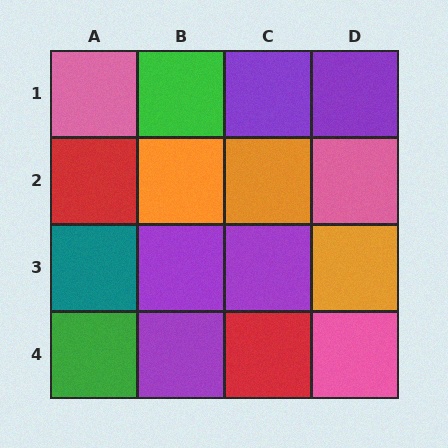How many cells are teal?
1 cell is teal.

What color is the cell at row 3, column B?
Purple.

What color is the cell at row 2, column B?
Orange.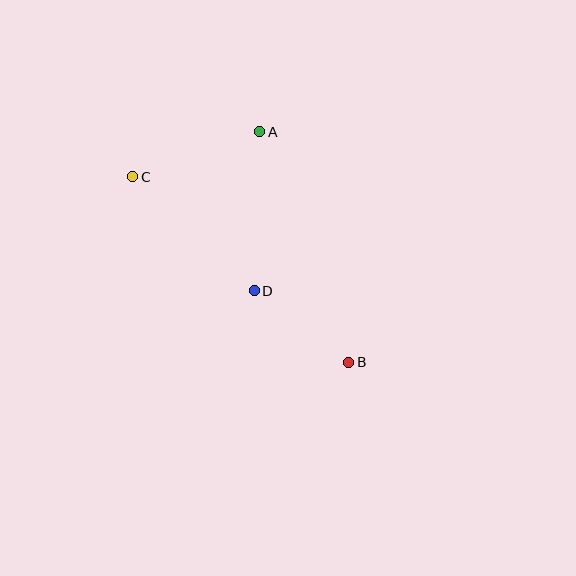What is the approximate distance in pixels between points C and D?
The distance between C and D is approximately 167 pixels.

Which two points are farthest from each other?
Points B and C are farthest from each other.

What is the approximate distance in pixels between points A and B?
The distance between A and B is approximately 247 pixels.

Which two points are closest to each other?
Points B and D are closest to each other.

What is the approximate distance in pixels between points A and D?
The distance between A and D is approximately 159 pixels.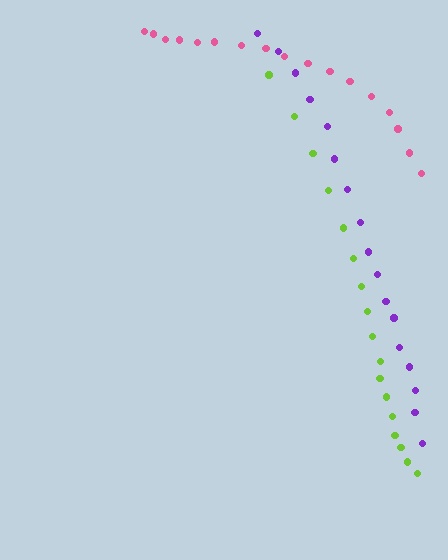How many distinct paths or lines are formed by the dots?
There are 3 distinct paths.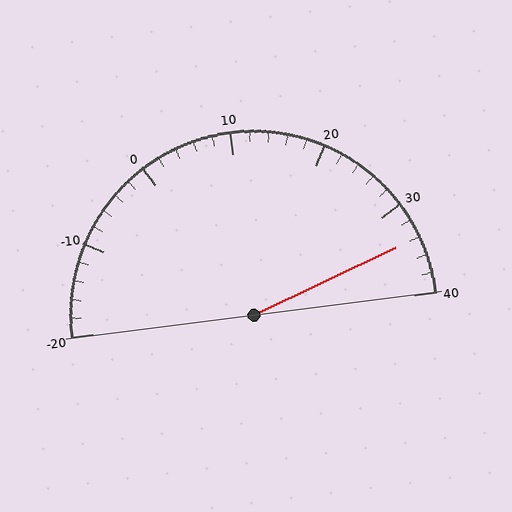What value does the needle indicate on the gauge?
The needle indicates approximately 34.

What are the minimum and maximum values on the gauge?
The gauge ranges from -20 to 40.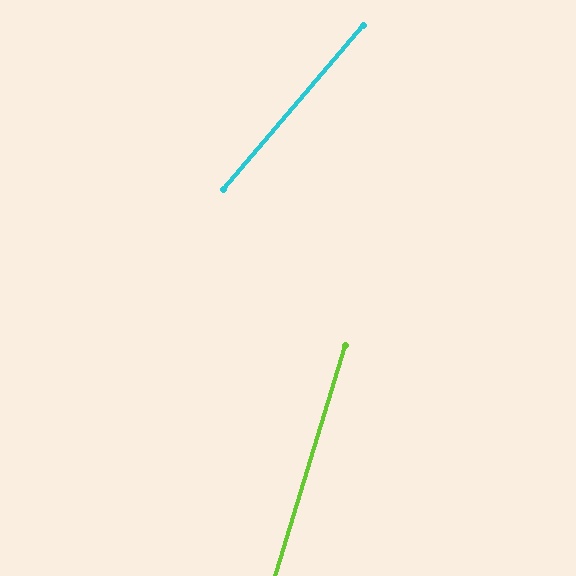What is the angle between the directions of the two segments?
Approximately 24 degrees.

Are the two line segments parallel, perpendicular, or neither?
Neither parallel nor perpendicular — they differ by about 24°.